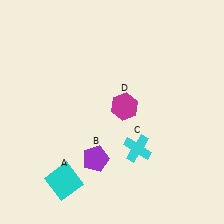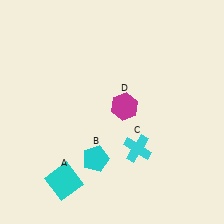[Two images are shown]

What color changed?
The pentagon (B) changed from purple in Image 1 to cyan in Image 2.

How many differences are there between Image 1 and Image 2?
There is 1 difference between the two images.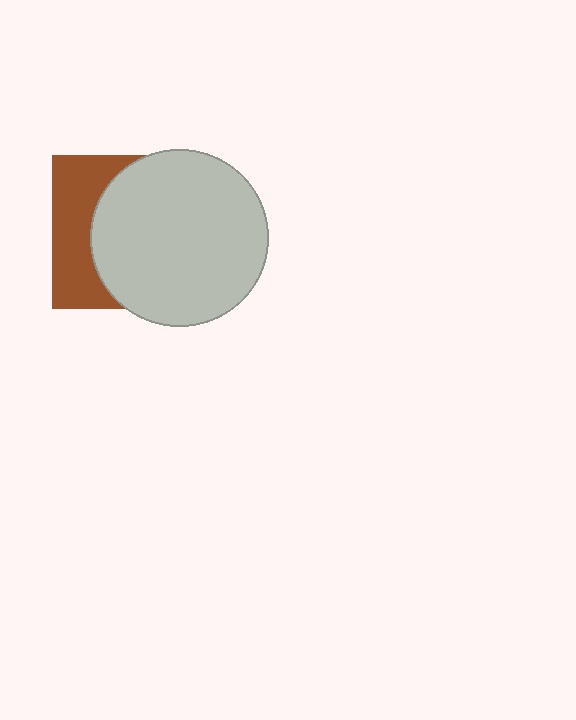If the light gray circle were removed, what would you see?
You would see the complete brown square.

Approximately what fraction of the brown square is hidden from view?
Roughly 67% of the brown square is hidden behind the light gray circle.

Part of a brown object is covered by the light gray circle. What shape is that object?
It is a square.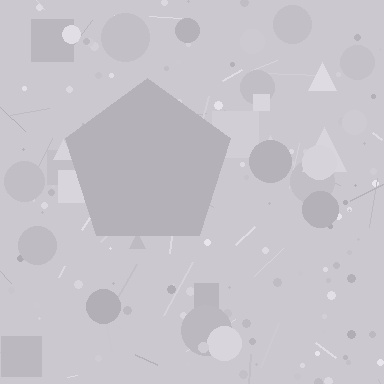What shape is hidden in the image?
A pentagon is hidden in the image.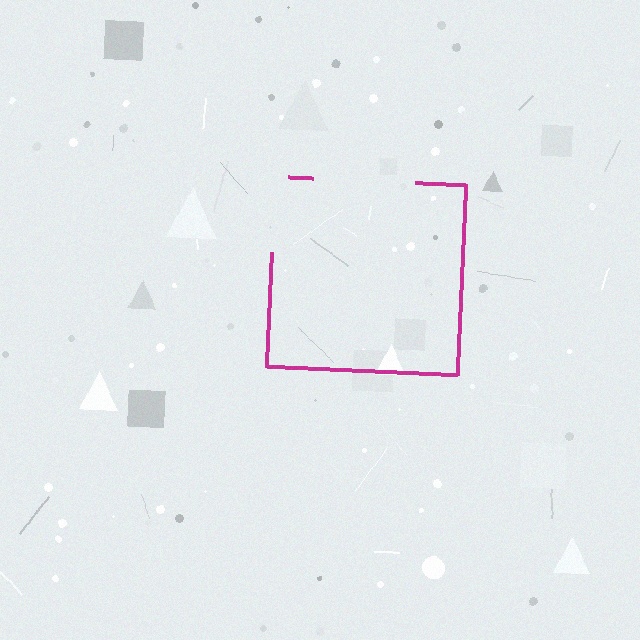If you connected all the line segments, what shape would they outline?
They would outline a square.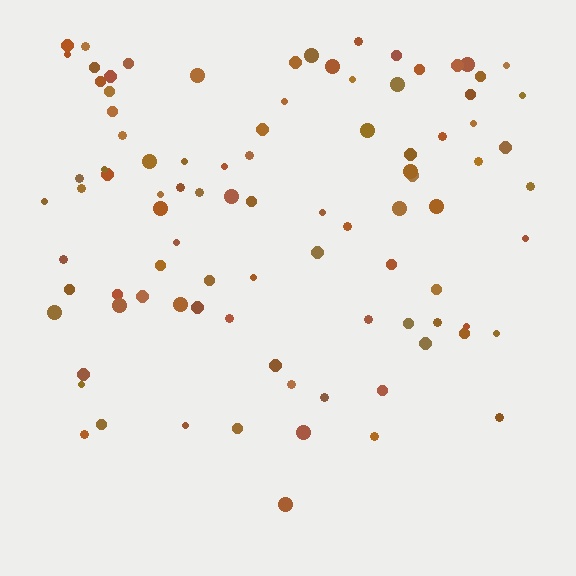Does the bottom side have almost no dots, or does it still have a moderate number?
Still a moderate number, just noticeably fewer than the top.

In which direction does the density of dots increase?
From bottom to top, with the top side densest.